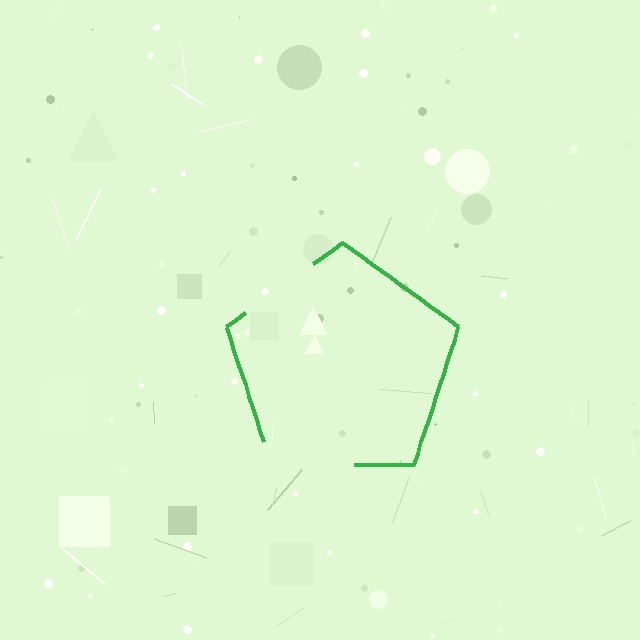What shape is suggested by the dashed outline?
The dashed outline suggests a pentagon.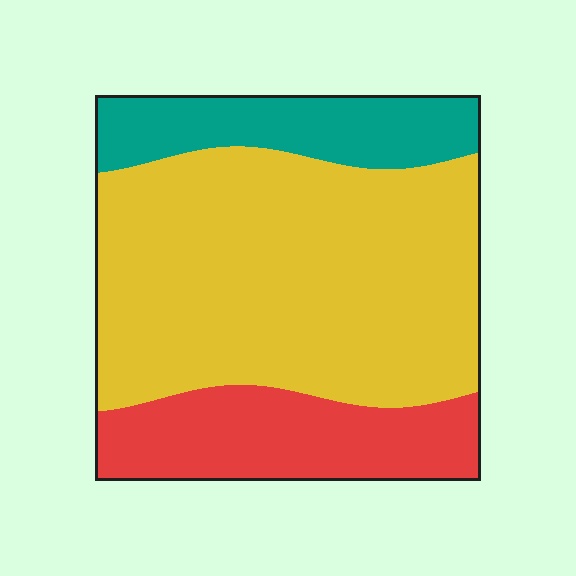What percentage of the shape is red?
Red covers 22% of the shape.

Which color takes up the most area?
Yellow, at roughly 60%.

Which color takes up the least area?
Teal, at roughly 15%.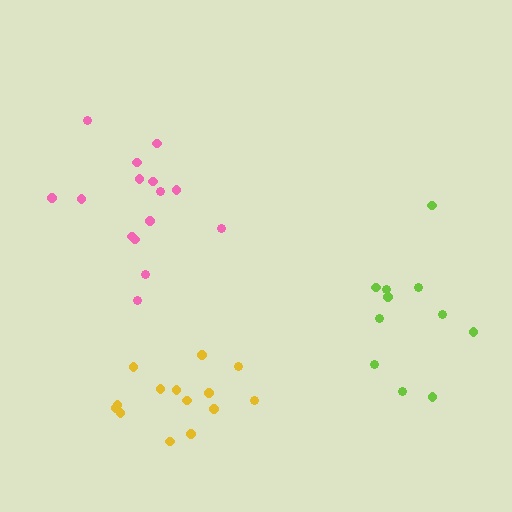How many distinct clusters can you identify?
There are 3 distinct clusters.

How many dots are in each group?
Group 1: 15 dots, Group 2: 11 dots, Group 3: 14 dots (40 total).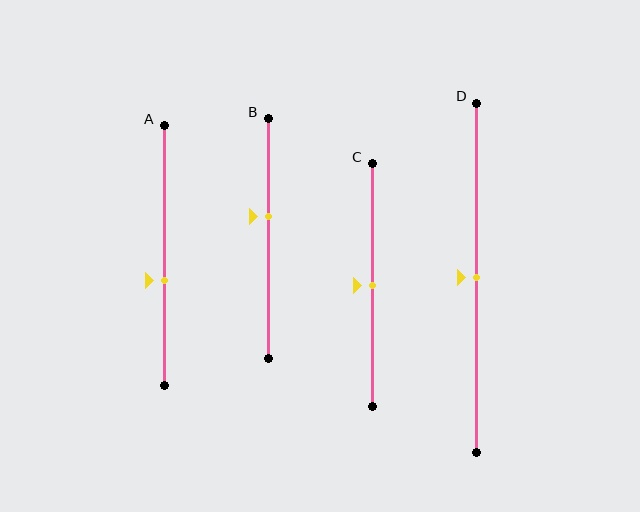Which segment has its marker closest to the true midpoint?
Segment C has its marker closest to the true midpoint.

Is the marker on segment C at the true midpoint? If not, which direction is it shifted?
Yes, the marker on segment C is at the true midpoint.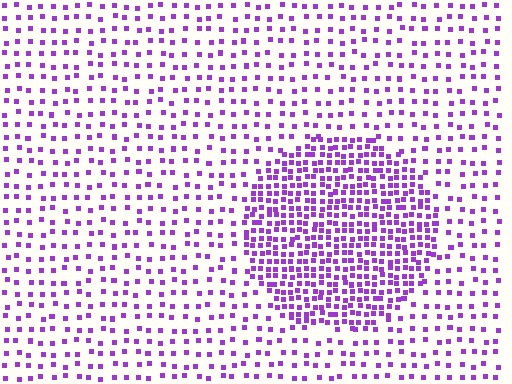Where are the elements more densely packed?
The elements are more densely packed inside the circle boundary.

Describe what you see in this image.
The image contains small purple elements arranged at two different densities. A circle-shaped region is visible where the elements are more densely packed than the surrounding area.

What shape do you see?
I see a circle.